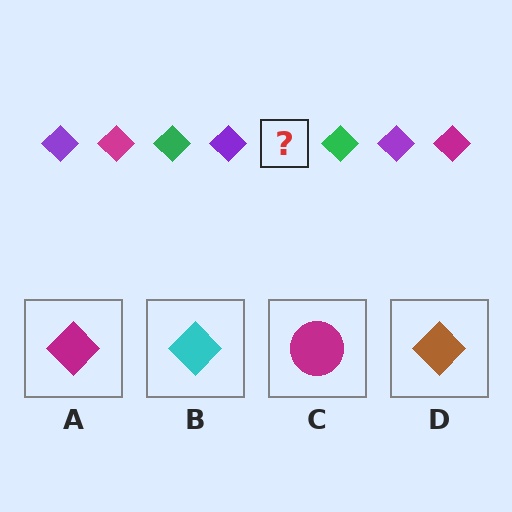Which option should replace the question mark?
Option A.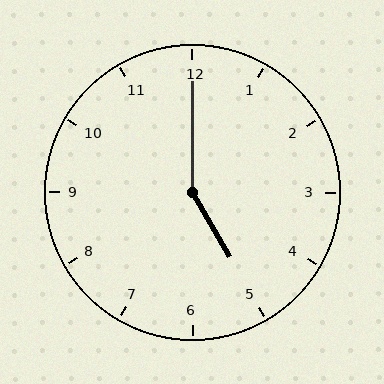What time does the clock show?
5:00.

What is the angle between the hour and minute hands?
Approximately 150 degrees.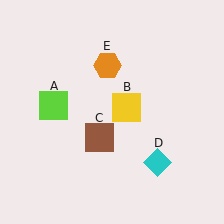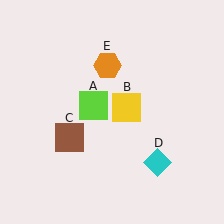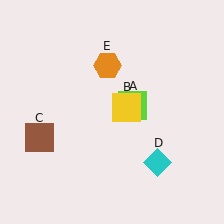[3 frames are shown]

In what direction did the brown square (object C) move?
The brown square (object C) moved left.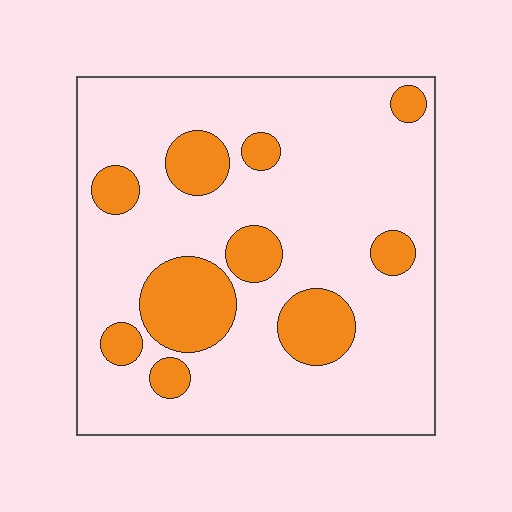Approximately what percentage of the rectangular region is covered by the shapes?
Approximately 20%.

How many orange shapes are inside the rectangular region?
10.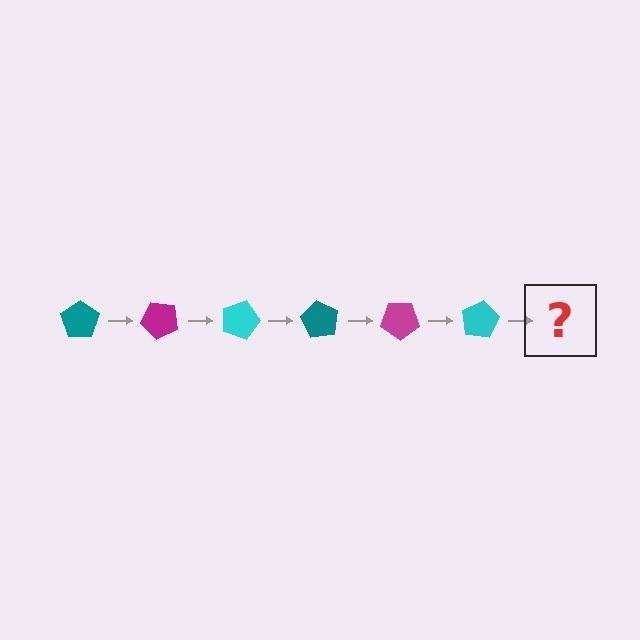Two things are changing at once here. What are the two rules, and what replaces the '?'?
The two rules are that it rotates 45 degrees each step and the color cycles through teal, magenta, and cyan. The '?' should be a teal pentagon, rotated 270 degrees from the start.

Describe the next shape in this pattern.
It should be a teal pentagon, rotated 270 degrees from the start.